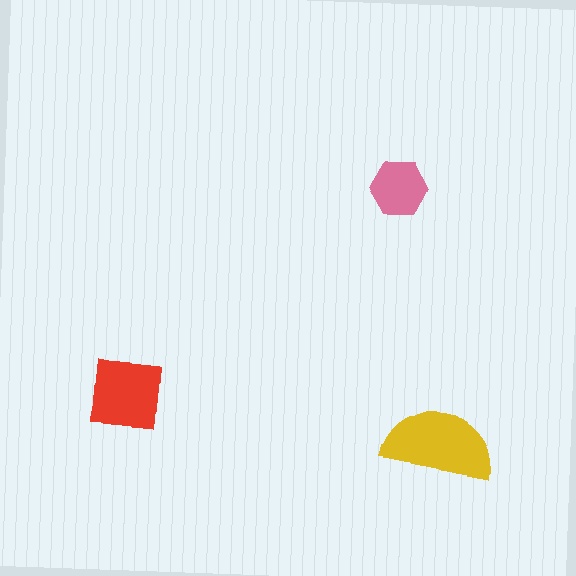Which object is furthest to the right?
The yellow semicircle is rightmost.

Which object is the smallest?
The pink hexagon.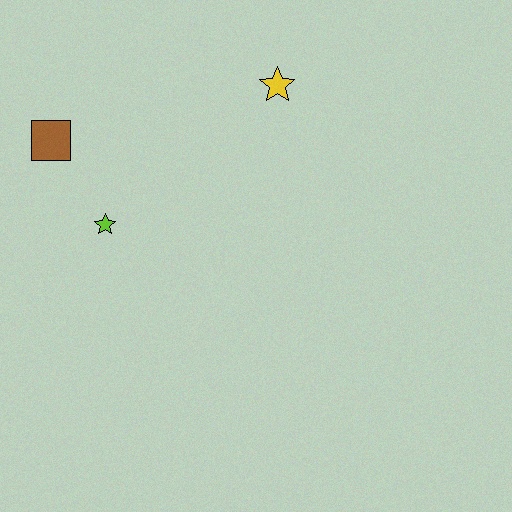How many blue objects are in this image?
There are no blue objects.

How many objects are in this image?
There are 3 objects.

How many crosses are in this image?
There are no crosses.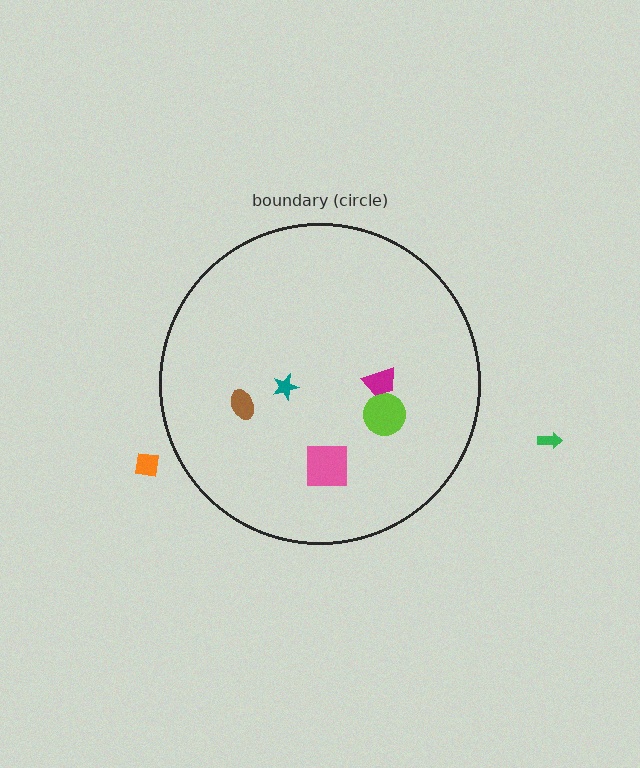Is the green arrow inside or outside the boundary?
Outside.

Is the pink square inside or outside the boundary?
Inside.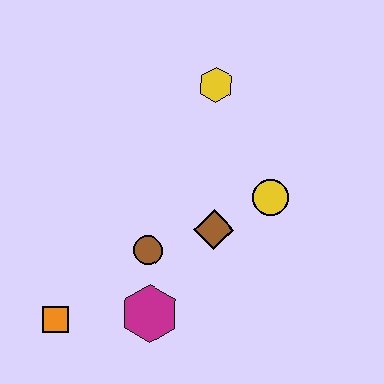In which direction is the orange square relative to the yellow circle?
The orange square is to the left of the yellow circle.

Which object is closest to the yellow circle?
The brown diamond is closest to the yellow circle.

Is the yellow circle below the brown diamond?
No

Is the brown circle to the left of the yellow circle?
Yes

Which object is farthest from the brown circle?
The yellow hexagon is farthest from the brown circle.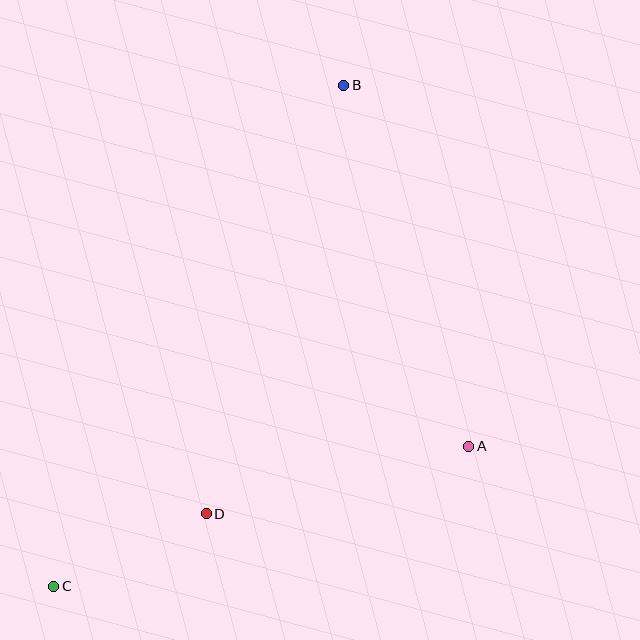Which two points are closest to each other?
Points C and D are closest to each other.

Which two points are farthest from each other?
Points B and C are farthest from each other.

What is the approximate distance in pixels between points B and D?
The distance between B and D is approximately 450 pixels.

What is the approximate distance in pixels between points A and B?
The distance between A and B is approximately 382 pixels.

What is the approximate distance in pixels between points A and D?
The distance between A and D is approximately 271 pixels.